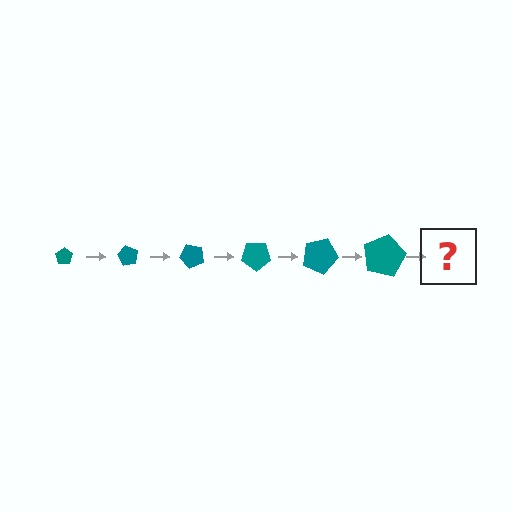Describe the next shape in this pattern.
It should be a pentagon, larger than the previous one and rotated 360 degrees from the start.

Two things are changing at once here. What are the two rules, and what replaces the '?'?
The two rules are that the pentagon grows larger each step and it rotates 60 degrees each step. The '?' should be a pentagon, larger than the previous one and rotated 360 degrees from the start.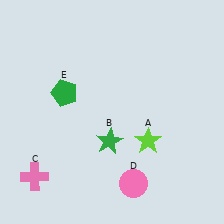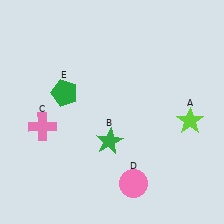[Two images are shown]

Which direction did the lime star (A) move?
The lime star (A) moved right.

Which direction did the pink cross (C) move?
The pink cross (C) moved up.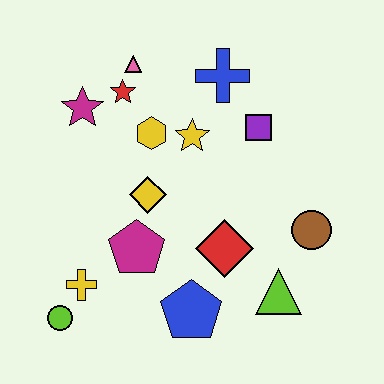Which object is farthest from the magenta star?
The lime triangle is farthest from the magenta star.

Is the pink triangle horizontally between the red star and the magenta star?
No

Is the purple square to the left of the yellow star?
No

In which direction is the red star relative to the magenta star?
The red star is to the right of the magenta star.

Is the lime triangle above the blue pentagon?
Yes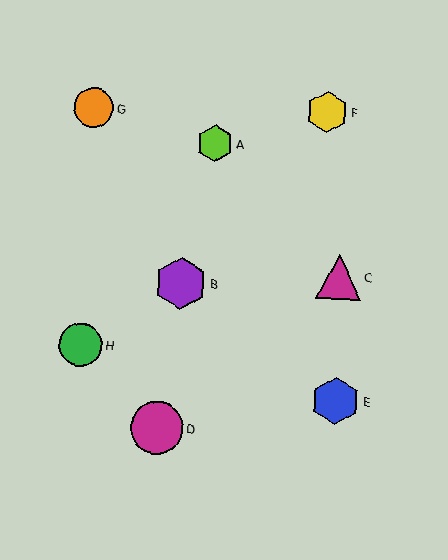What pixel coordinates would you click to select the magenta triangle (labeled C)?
Click at (339, 277) to select the magenta triangle C.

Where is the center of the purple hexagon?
The center of the purple hexagon is at (181, 283).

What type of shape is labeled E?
Shape E is a blue hexagon.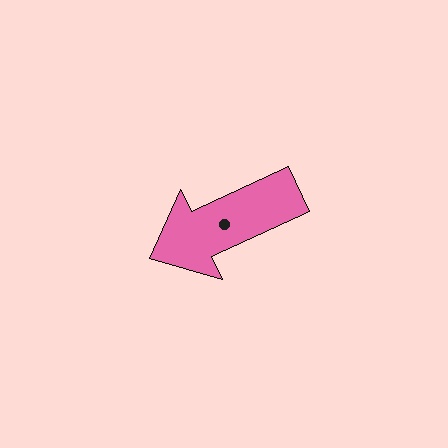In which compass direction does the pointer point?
Southwest.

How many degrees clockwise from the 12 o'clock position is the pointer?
Approximately 245 degrees.